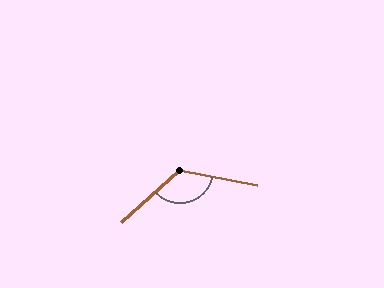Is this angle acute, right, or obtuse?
It is obtuse.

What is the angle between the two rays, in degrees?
Approximately 127 degrees.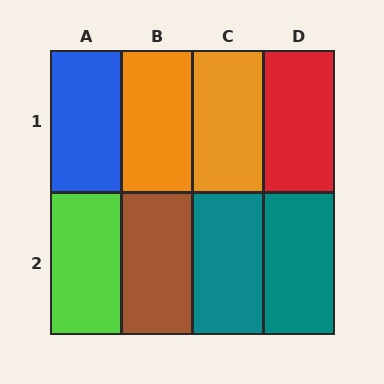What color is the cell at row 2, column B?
Brown.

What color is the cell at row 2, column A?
Lime.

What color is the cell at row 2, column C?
Teal.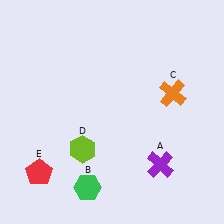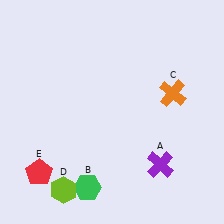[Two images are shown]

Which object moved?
The lime hexagon (D) moved down.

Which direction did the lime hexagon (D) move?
The lime hexagon (D) moved down.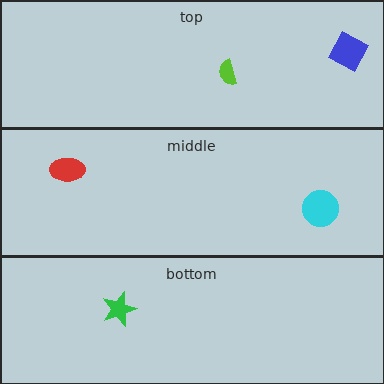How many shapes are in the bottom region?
1.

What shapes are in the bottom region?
The green star.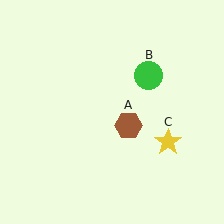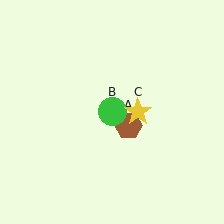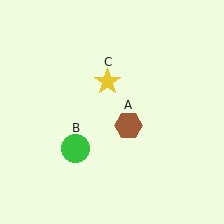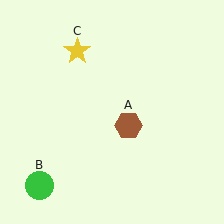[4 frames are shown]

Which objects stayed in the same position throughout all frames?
Brown hexagon (object A) remained stationary.